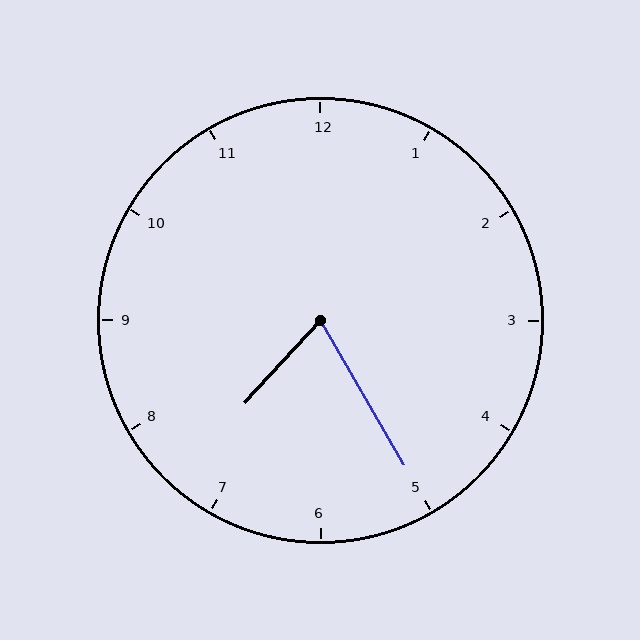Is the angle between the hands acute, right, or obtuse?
It is acute.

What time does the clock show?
7:25.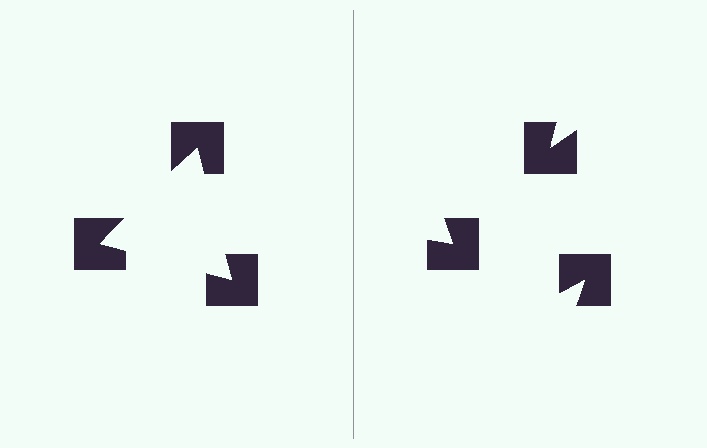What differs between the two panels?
The notched squares are positioned identically on both sides; only the wedge orientations differ. On the left they align to a triangle; on the right they are misaligned.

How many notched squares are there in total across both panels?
6 — 3 on each side.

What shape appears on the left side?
An illusory triangle.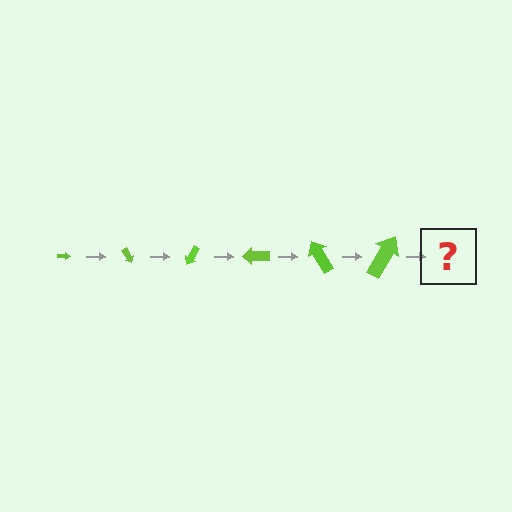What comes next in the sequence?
The next element should be an arrow, larger than the previous one and rotated 360 degrees from the start.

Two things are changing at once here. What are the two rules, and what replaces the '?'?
The two rules are that the arrow grows larger each step and it rotates 60 degrees each step. The '?' should be an arrow, larger than the previous one and rotated 360 degrees from the start.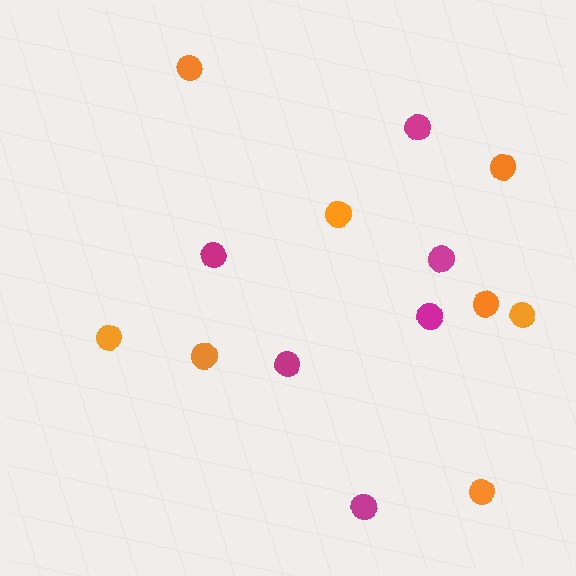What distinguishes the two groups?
There are 2 groups: one group of magenta circles (6) and one group of orange circles (8).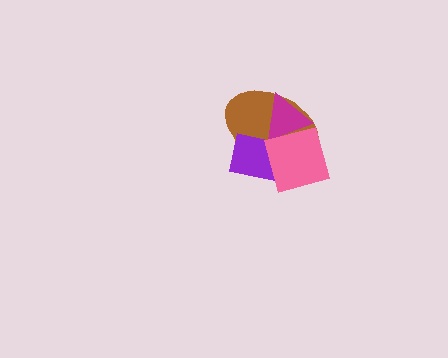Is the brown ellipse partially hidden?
Yes, it is partially covered by another shape.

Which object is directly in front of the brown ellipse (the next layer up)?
The magenta triangle is directly in front of the brown ellipse.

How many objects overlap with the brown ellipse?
3 objects overlap with the brown ellipse.